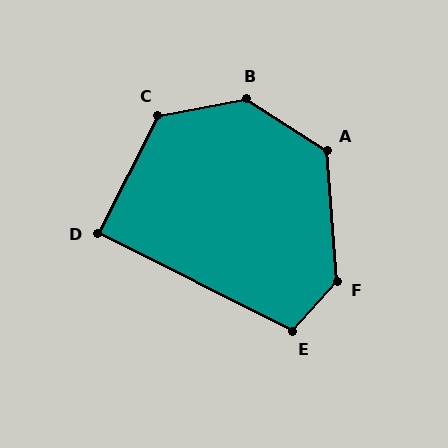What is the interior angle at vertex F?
Approximately 133 degrees (obtuse).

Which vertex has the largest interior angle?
B, at approximately 137 degrees.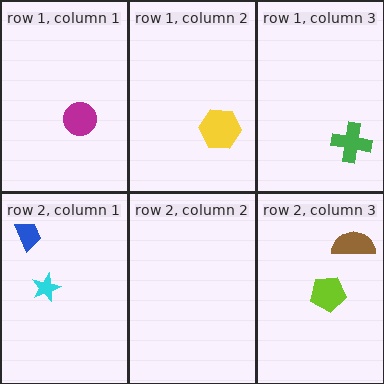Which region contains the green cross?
The row 1, column 3 region.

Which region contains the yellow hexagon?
The row 1, column 2 region.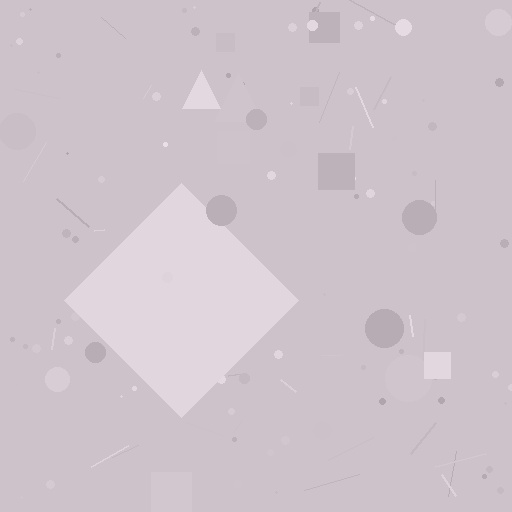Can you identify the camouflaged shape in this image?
The camouflaged shape is a diamond.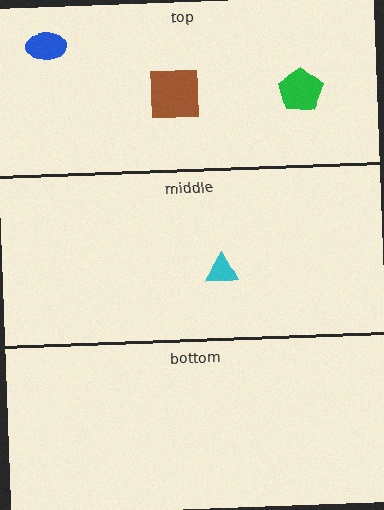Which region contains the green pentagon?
The top region.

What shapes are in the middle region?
The cyan triangle.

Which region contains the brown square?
The top region.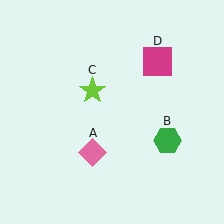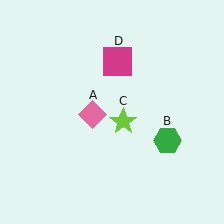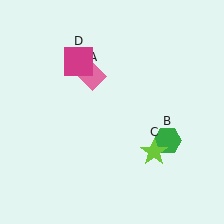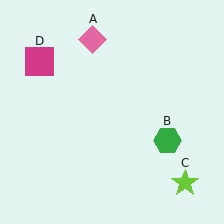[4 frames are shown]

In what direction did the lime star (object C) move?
The lime star (object C) moved down and to the right.